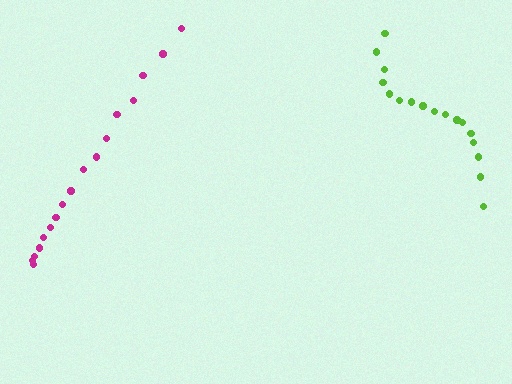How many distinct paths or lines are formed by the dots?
There are 2 distinct paths.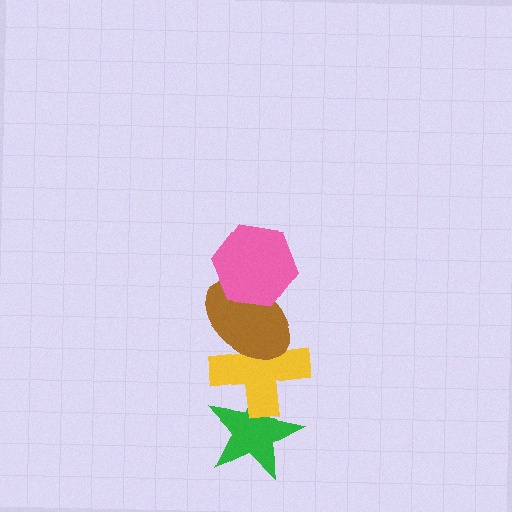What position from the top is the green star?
The green star is 4th from the top.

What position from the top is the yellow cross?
The yellow cross is 3rd from the top.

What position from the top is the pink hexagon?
The pink hexagon is 1st from the top.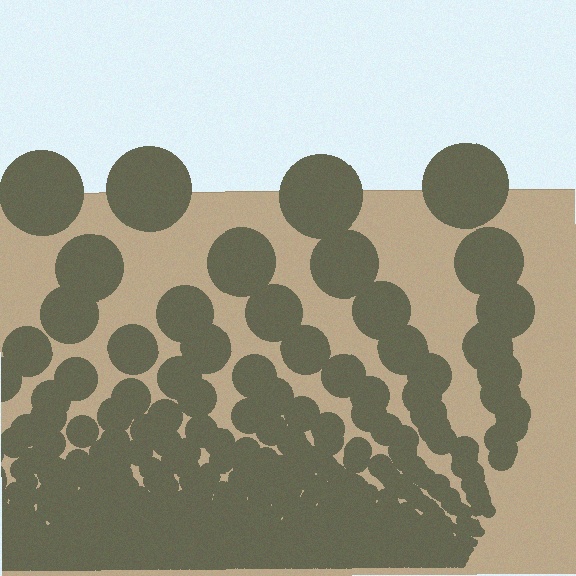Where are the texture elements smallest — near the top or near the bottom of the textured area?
Near the bottom.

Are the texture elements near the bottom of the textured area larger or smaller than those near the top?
Smaller. The gradient is inverted — elements near the bottom are smaller and denser.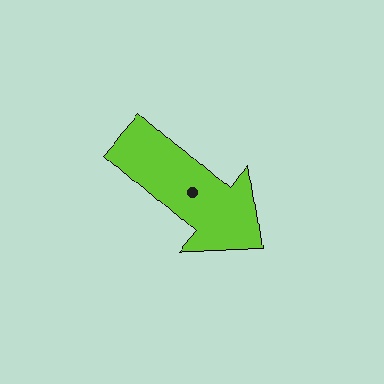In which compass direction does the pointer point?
Southeast.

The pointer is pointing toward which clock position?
Roughly 4 o'clock.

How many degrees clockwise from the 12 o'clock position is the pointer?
Approximately 131 degrees.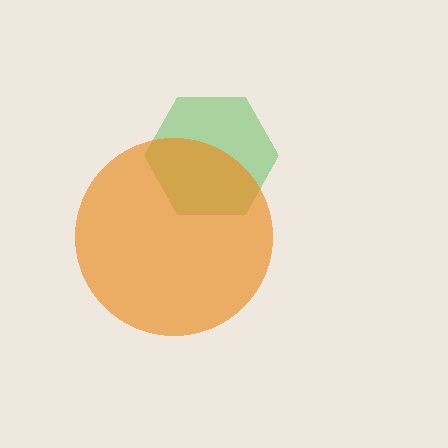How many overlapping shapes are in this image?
There are 2 overlapping shapes in the image.